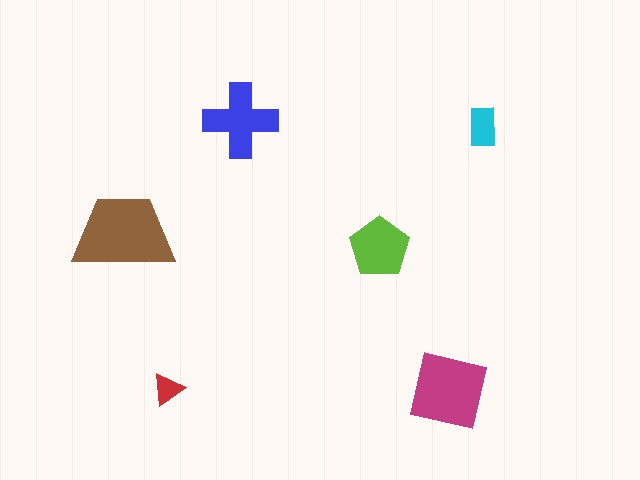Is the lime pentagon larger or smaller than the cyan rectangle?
Larger.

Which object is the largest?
The brown trapezoid.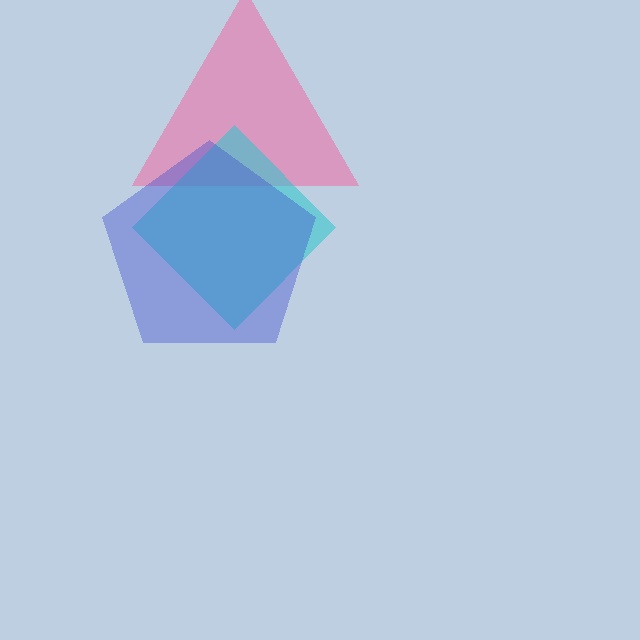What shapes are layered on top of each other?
The layered shapes are: a pink triangle, a cyan diamond, a blue pentagon.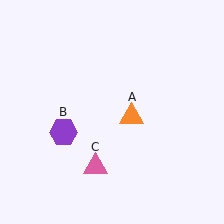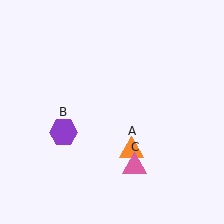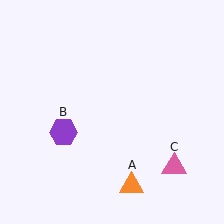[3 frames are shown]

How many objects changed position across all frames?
2 objects changed position: orange triangle (object A), pink triangle (object C).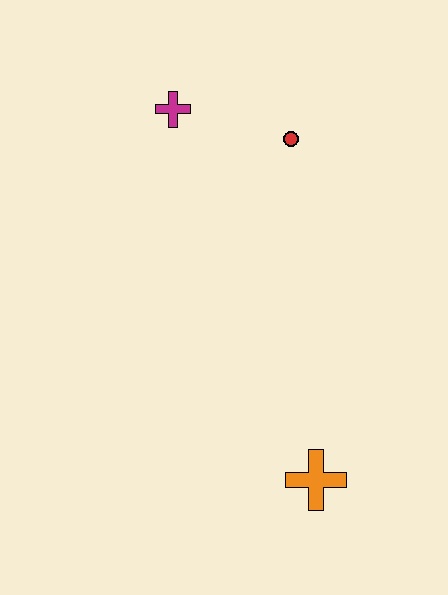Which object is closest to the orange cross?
The red circle is closest to the orange cross.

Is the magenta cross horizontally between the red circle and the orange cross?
No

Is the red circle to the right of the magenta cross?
Yes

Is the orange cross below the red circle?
Yes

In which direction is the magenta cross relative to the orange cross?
The magenta cross is above the orange cross.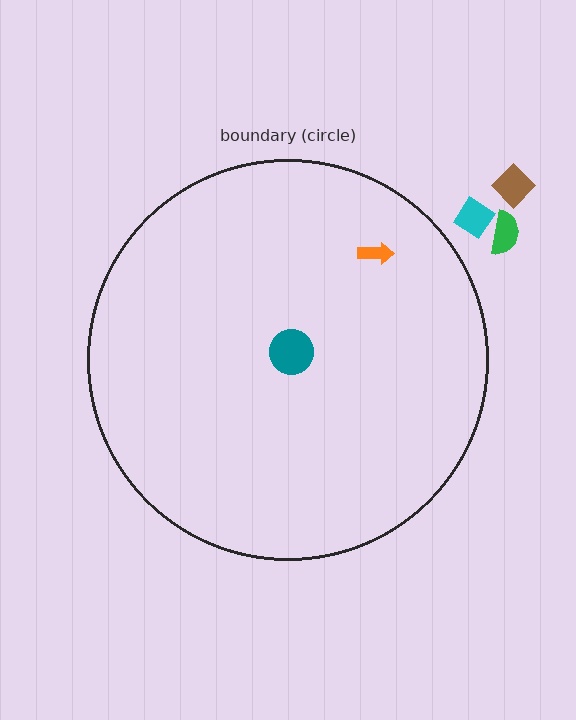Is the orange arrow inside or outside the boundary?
Inside.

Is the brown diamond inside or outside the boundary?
Outside.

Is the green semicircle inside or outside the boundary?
Outside.